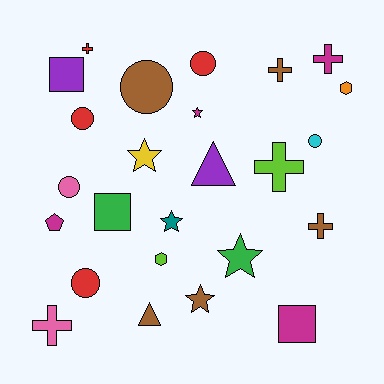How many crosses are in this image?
There are 6 crosses.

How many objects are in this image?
There are 25 objects.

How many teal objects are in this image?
There is 1 teal object.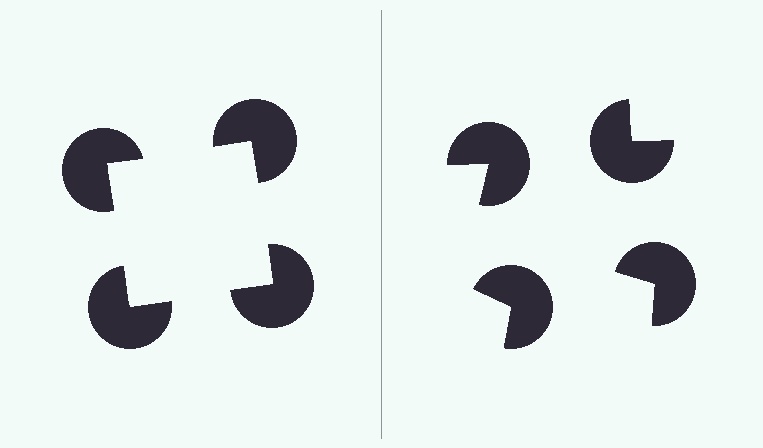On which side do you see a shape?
An illusory square appears on the left side. On the right side the wedge cuts are rotated, so no coherent shape forms.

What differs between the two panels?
The pac-man discs are positioned identically on both sides; only the wedge orientations differ. On the left they align to a square; on the right they are misaligned.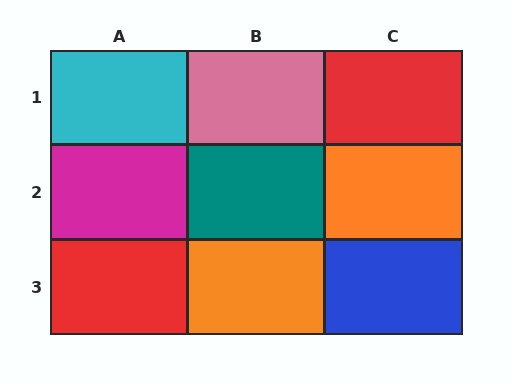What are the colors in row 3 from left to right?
Red, orange, blue.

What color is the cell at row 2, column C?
Orange.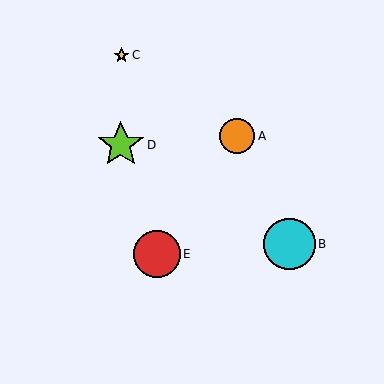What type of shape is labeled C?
Shape C is a yellow star.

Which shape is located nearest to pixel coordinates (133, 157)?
The lime star (labeled D) at (121, 145) is nearest to that location.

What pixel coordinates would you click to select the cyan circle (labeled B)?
Click at (289, 244) to select the cyan circle B.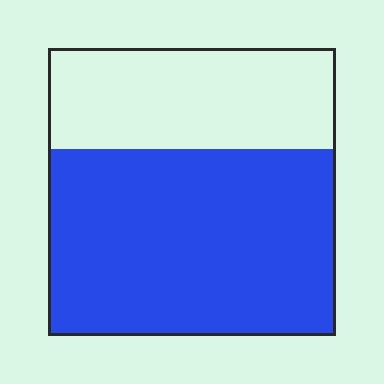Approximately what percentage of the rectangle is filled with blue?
Approximately 65%.